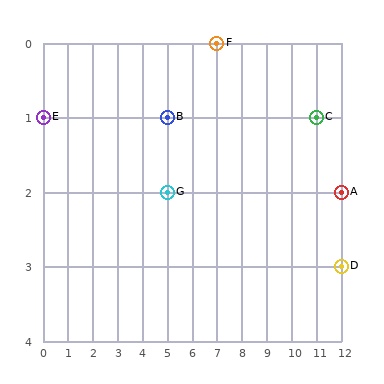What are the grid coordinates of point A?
Point A is at grid coordinates (12, 2).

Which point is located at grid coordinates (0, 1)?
Point E is at (0, 1).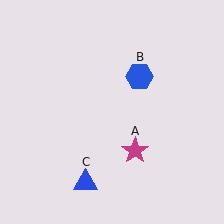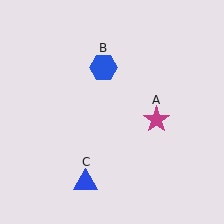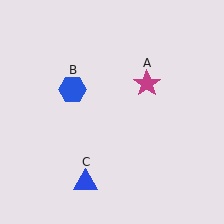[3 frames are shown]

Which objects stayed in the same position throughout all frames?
Blue triangle (object C) remained stationary.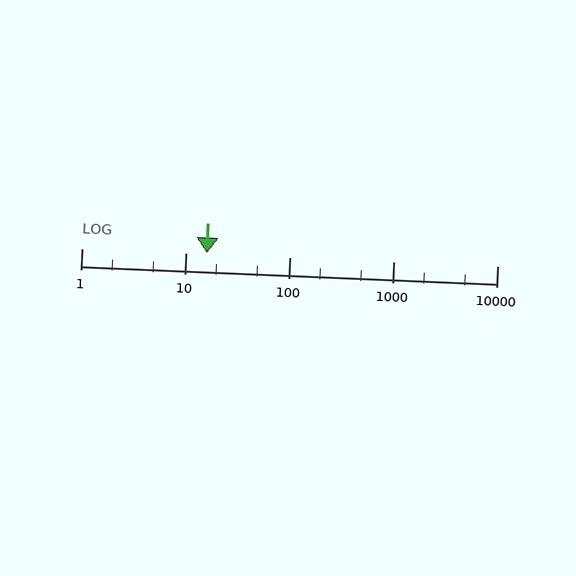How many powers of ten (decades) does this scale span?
The scale spans 4 decades, from 1 to 10000.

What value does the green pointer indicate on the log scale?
The pointer indicates approximately 16.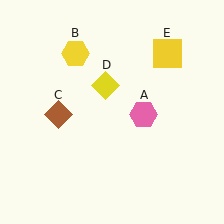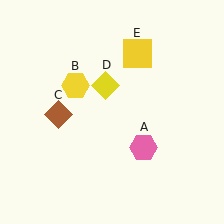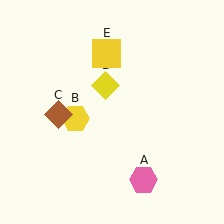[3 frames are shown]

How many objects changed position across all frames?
3 objects changed position: pink hexagon (object A), yellow hexagon (object B), yellow square (object E).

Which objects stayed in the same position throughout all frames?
Brown diamond (object C) and yellow diamond (object D) remained stationary.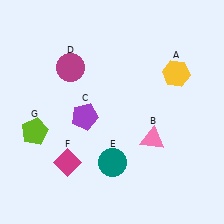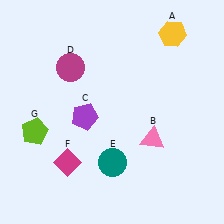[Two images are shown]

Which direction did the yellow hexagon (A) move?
The yellow hexagon (A) moved up.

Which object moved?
The yellow hexagon (A) moved up.